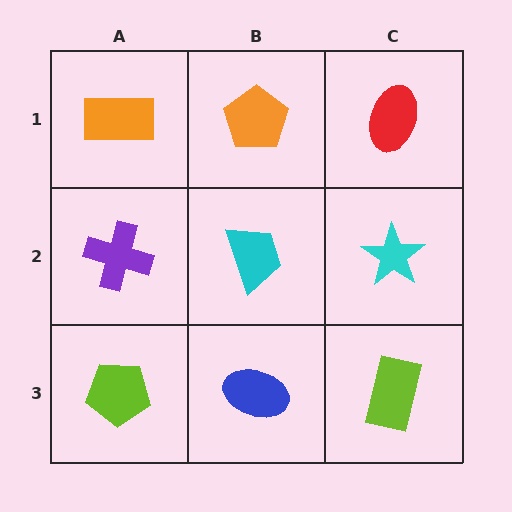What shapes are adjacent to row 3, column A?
A purple cross (row 2, column A), a blue ellipse (row 3, column B).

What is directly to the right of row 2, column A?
A cyan trapezoid.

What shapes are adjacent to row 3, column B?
A cyan trapezoid (row 2, column B), a lime pentagon (row 3, column A), a lime rectangle (row 3, column C).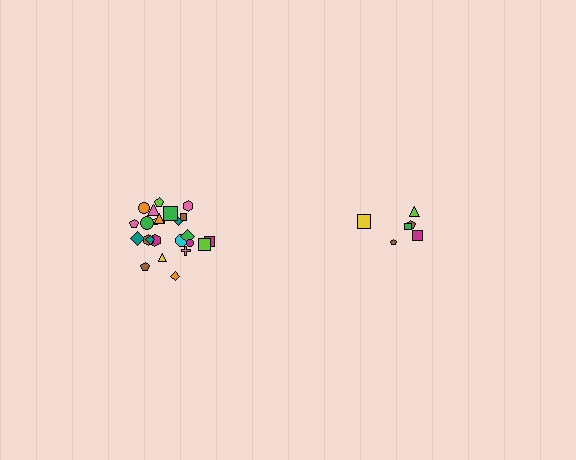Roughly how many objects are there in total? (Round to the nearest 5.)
Roughly 30 objects in total.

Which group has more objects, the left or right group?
The left group.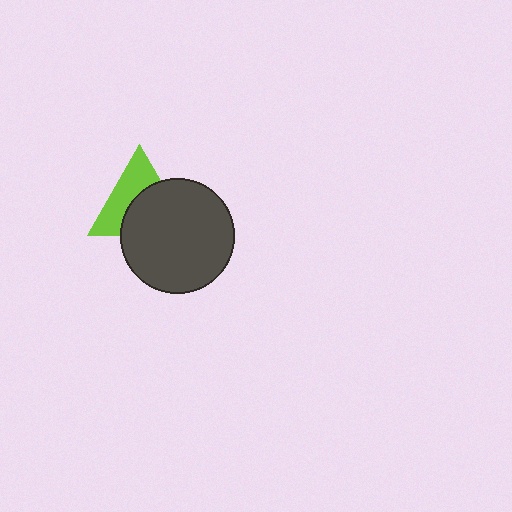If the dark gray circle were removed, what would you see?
You would see the complete lime triangle.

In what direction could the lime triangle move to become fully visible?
The lime triangle could move toward the upper-left. That would shift it out from behind the dark gray circle entirely.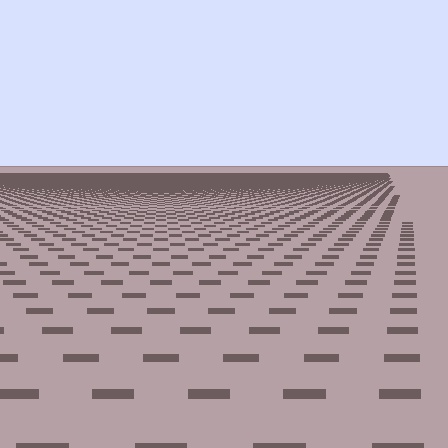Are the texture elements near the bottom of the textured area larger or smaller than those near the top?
Larger. Near the bottom, elements are closer to the viewer and appear at a bigger on-screen size.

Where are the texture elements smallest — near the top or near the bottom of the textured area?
Near the top.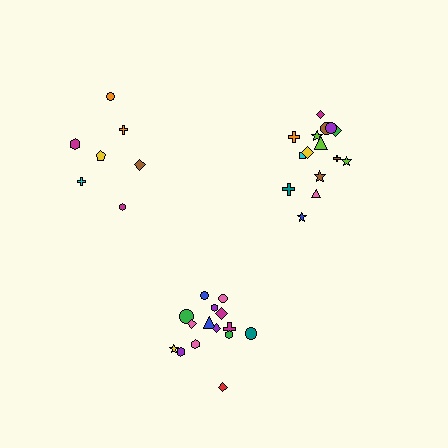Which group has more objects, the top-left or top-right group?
The top-right group.